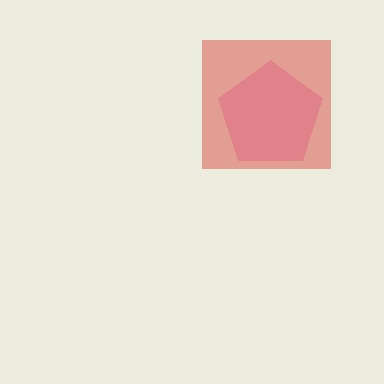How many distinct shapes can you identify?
There are 2 distinct shapes: a pink pentagon, a red square.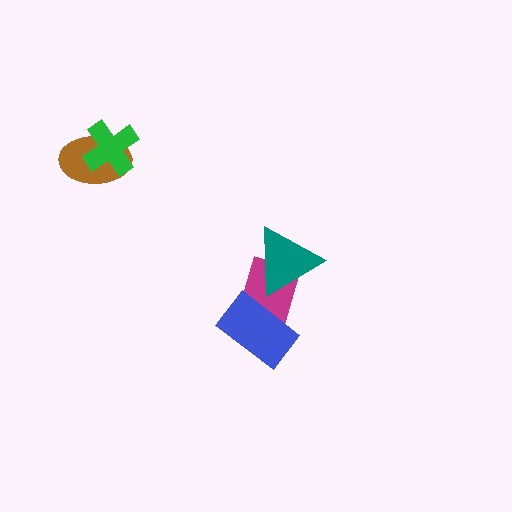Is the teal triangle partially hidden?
No, no other shape covers it.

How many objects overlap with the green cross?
1 object overlaps with the green cross.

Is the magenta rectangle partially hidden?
Yes, it is partially covered by another shape.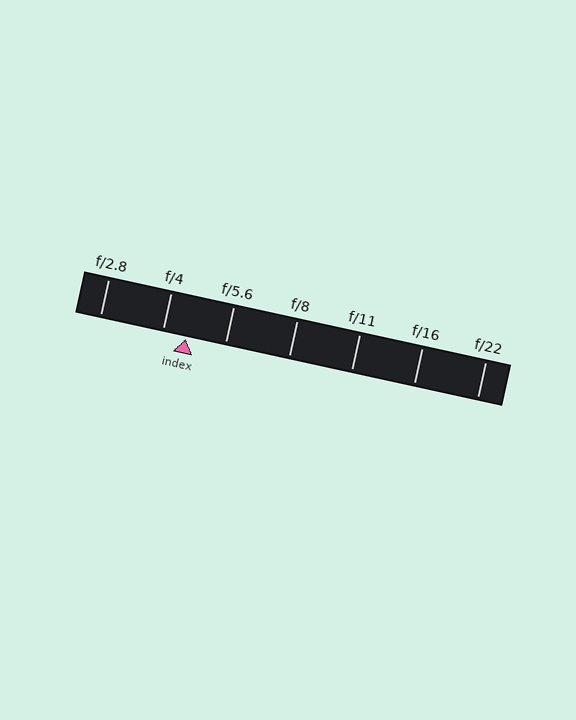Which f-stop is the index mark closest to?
The index mark is closest to f/4.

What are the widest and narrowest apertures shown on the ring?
The widest aperture shown is f/2.8 and the narrowest is f/22.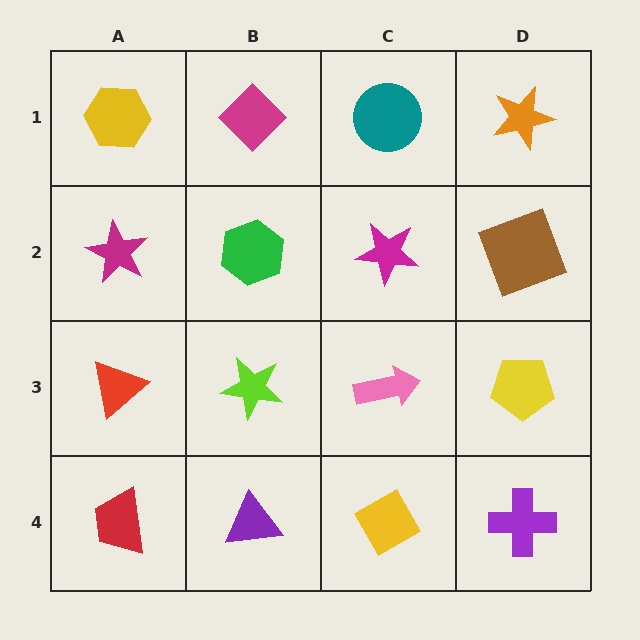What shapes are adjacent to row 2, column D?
An orange star (row 1, column D), a yellow pentagon (row 3, column D), a magenta star (row 2, column C).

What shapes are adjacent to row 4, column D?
A yellow pentagon (row 3, column D), a yellow diamond (row 4, column C).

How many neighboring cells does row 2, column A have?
3.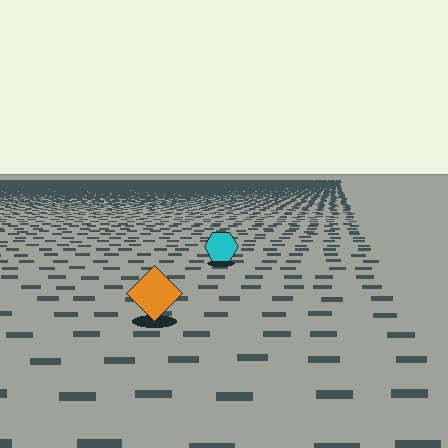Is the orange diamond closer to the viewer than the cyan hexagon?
Yes. The orange diamond is closer — you can tell from the texture gradient: the ground texture is coarser near it.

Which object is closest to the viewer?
The orange diamond is closest. The texture marks near it are larger and more spread out.